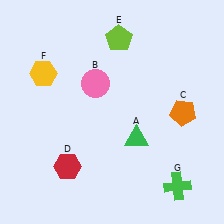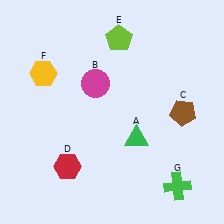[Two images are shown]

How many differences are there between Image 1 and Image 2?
There are 2 differences between the two images.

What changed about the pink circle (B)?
In Image 1, B is pink. In Image 2, it changed to magenta.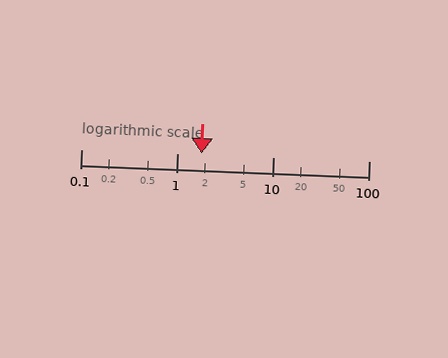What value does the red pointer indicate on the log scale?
The pointer indicates approximately 1.8.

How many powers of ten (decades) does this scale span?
The scale spans 3 decades, from 0.1 to 100.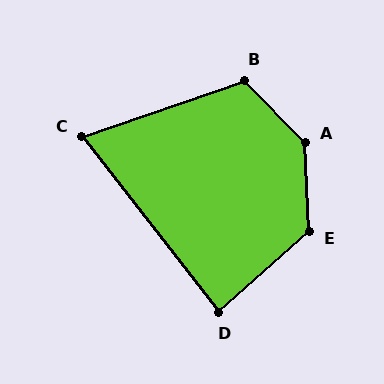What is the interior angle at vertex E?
Approximately 130 degrees (obtuse).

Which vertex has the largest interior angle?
A, at approximately 138 degrees.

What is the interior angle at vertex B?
Approximately 115 degrees (obtuse).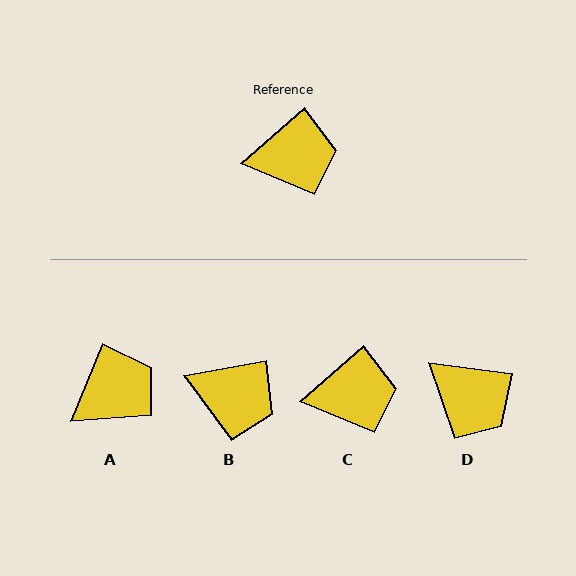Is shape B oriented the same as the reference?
No, it is off by about 31 degrees.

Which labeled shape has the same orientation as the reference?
C.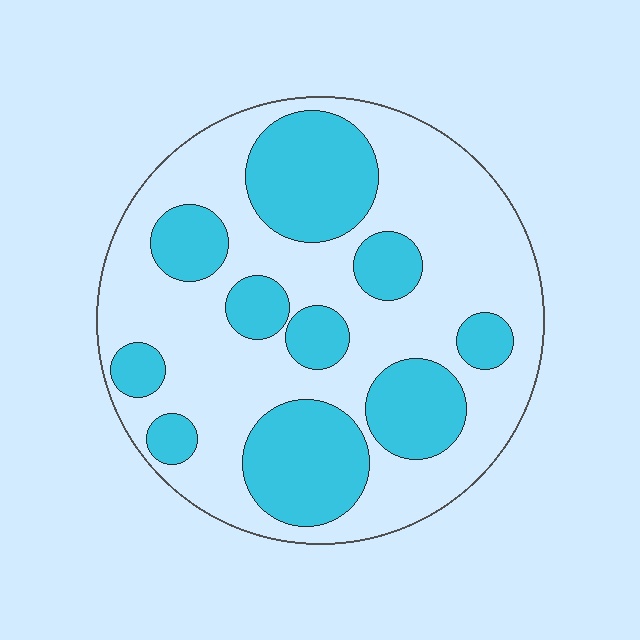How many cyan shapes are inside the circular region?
10.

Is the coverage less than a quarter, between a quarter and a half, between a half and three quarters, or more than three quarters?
Between a quarter and a half.